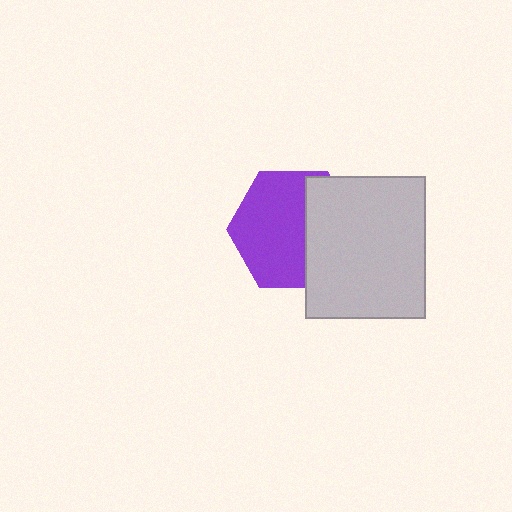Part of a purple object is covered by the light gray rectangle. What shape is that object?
It is a hexagon.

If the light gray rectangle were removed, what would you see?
You would see the complete purple hexagon.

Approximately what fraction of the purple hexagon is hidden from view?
Roughly 37% of the purple hexagon is hidden behind the light gray rectangle.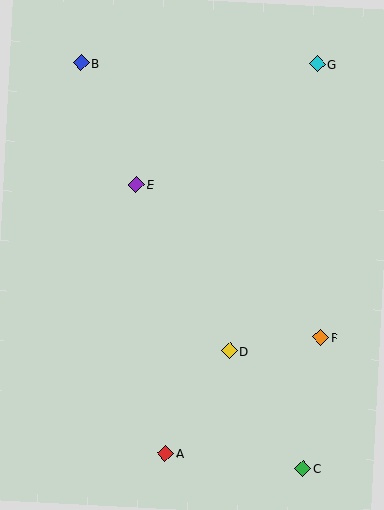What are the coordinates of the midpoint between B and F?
The midpoint between B and F is at (201, 200).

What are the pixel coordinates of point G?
Point G is at (317, 64).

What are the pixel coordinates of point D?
Point D is at (229, 351).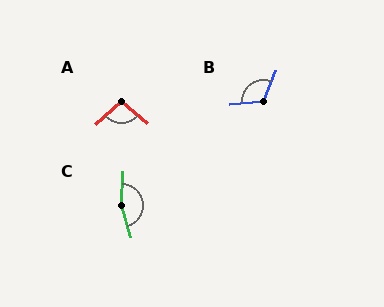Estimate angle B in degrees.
Approximately 116 degrees.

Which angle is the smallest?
A, at approximately 98 degrees.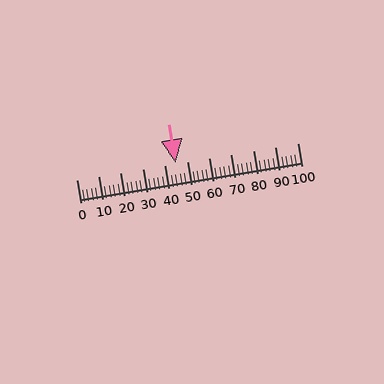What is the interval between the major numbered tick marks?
The major tick marks are spaced 10 units apart.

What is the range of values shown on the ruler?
The ruler shows values from 0 to 100.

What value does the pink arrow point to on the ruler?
The pink arrow points to approximately 45.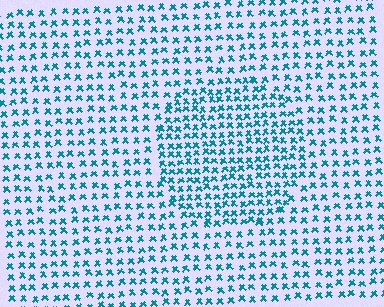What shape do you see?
I see a circle.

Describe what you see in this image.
The image contains small teal elements arranged at two different densities. A circle-shaped region is visible where the elements are more densely packed than the surrounding area.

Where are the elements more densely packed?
The elements are more densely packed inside the circle boundary.